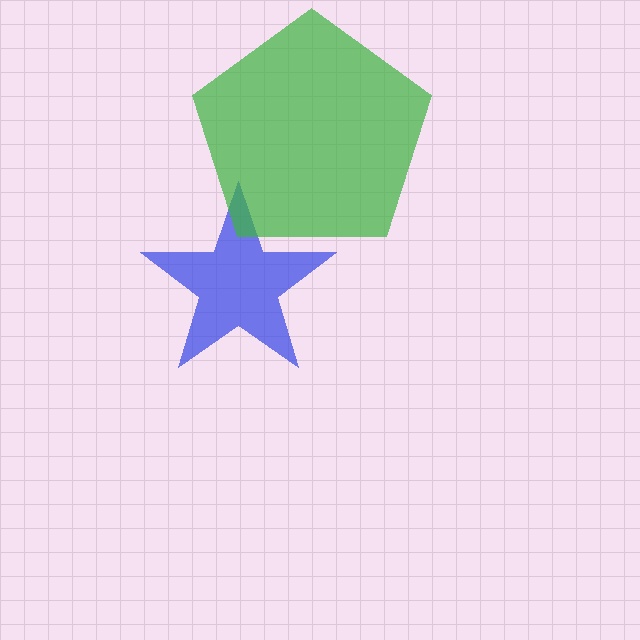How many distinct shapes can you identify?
There are 2 distinct shapes: a blue star, a green pentagon.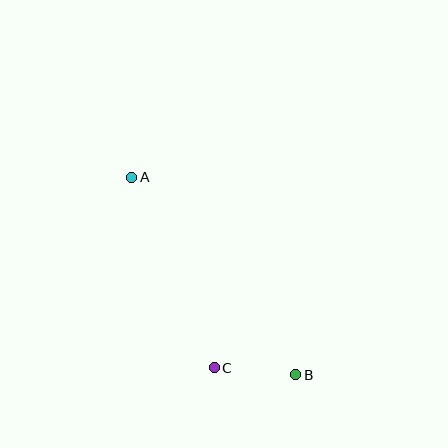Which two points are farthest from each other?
Points A and B are farthest from each other.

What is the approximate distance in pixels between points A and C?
The distance between A and C is approximately 207 pixels.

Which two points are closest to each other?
Points B and C are closest to each other.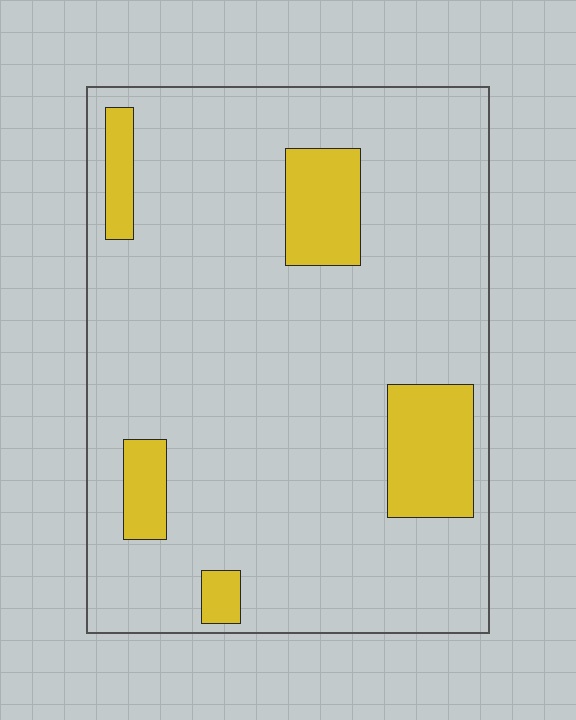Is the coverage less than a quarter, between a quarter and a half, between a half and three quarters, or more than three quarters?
Less than a quarter.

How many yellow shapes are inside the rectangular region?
5.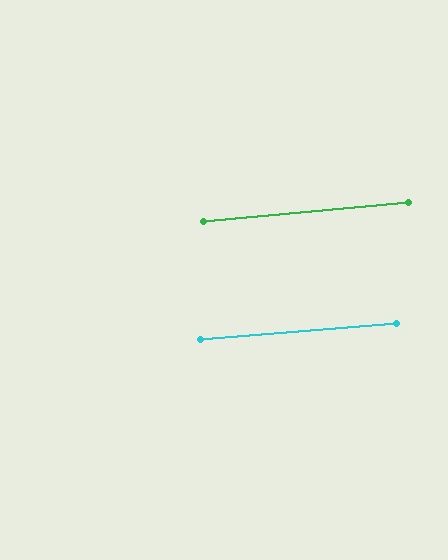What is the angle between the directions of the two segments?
Approximately 0 degrees.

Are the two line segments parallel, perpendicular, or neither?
Parallel — their directions differ by only 0.2°.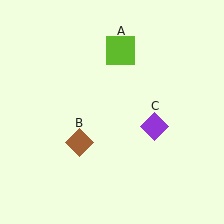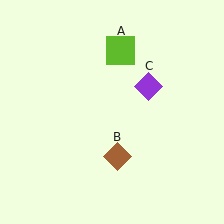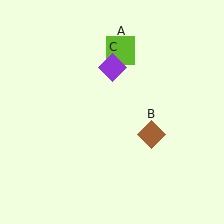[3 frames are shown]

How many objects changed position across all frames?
2 objects changed position: brown diamond (object B), purple diamond (object C).